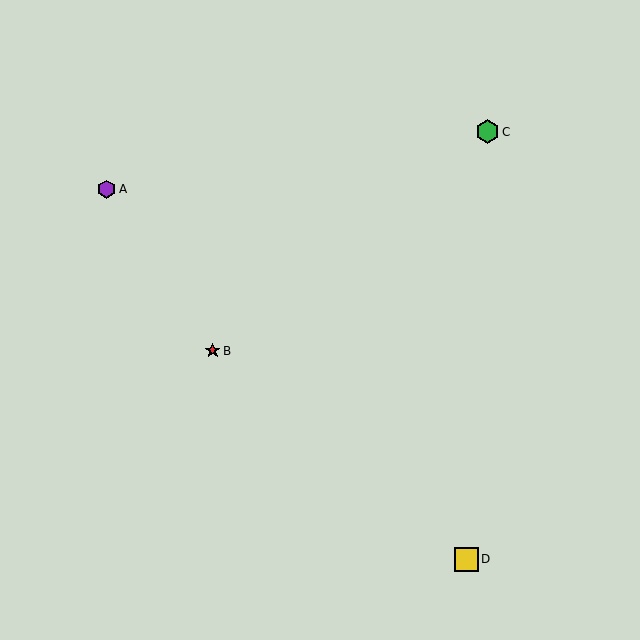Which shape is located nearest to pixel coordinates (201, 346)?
The red star (labeled B) at (213, 351) is nearest to that location.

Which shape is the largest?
The yellow square (labeled D) is the largest.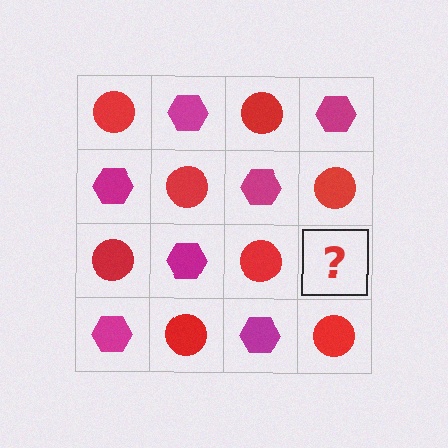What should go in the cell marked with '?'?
The missing cell should contain a magenta hexagon.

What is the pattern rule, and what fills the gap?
The rule is that it alternates red circle and magenta hexagon in a checkerboard pattern. The gap should be filled with a magenta hexagon.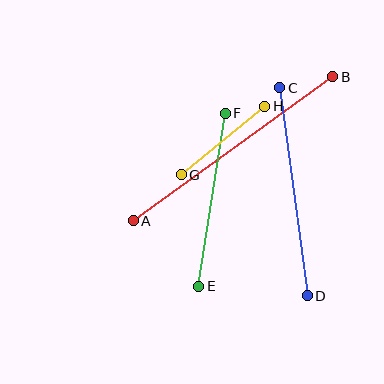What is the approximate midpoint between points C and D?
The midpoint is at approximately (294, 192) pixels.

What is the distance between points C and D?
The distance is approximately 210 pixels.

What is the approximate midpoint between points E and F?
The midpoint is at approximately (212, 200) pixels.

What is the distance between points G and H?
The distance is approximately 108 pixels.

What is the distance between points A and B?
The distance is approximately 246 pixels.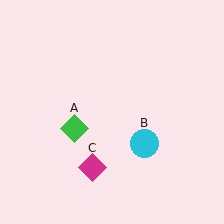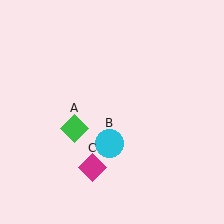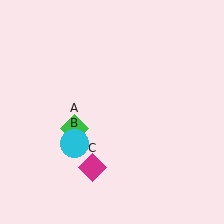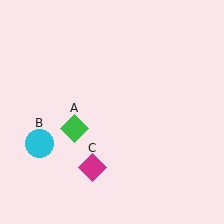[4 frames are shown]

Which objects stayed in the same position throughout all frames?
Green diamond (object A) and magenta diamond (object C) remained stationary.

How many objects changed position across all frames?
1 object changed position: cyan circle (object B).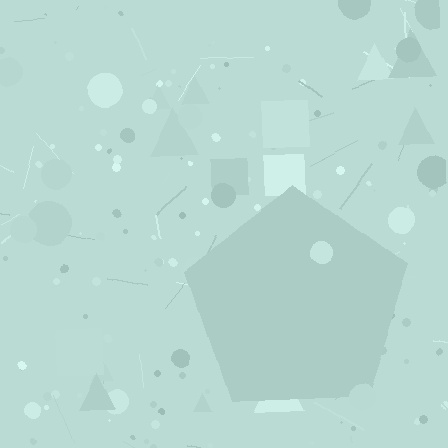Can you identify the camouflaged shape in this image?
The camouflaged shape is a pentagon.